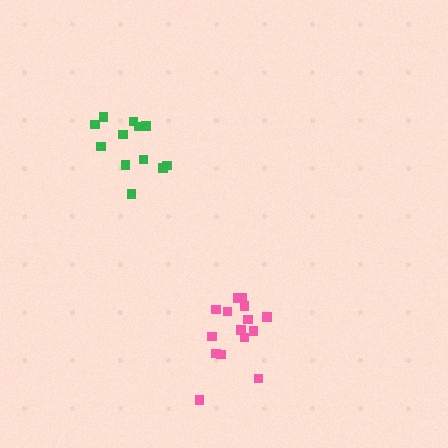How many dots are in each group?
Group 1: 15 dots, Group 2: 12 dots (27 total).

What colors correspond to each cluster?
The clusters are colored: pink, green.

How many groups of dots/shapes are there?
There are 2 groups.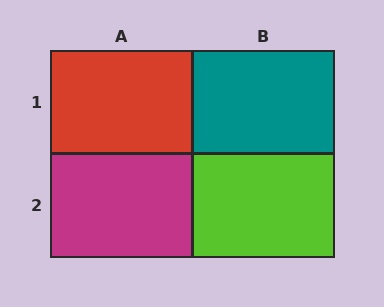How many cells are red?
1 cell is red.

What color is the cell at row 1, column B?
Teal.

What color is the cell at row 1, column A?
Red.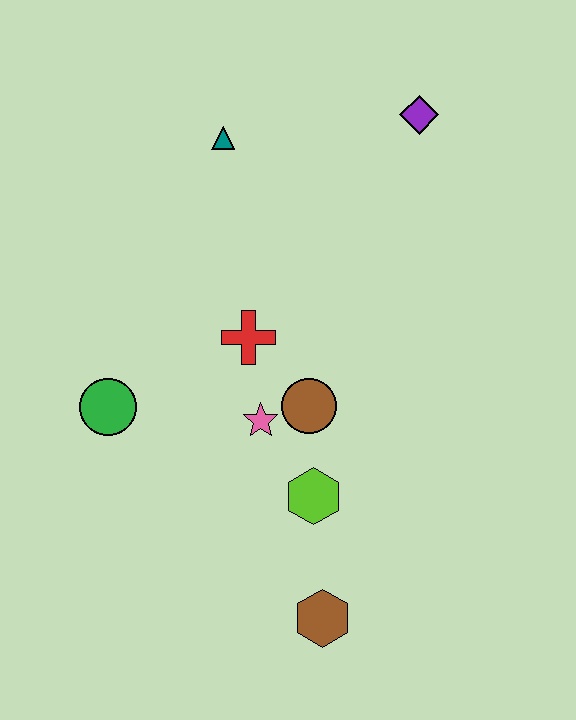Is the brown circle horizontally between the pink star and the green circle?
No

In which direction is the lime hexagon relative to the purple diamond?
The lime hexagon is below the purple diamond.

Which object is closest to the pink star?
The brown circle is closest to the pink star.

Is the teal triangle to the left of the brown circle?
Yes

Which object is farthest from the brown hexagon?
The purple diamond is farthest from the brown hexagon.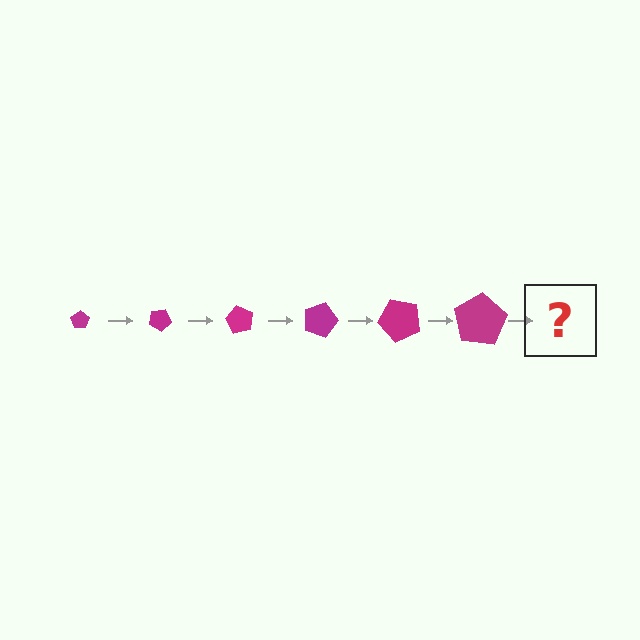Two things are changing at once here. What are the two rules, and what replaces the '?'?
The two rules are that the pentagon grows larger each step and it rotates 30 degrees each step. The '?' should be a pentagon, larger than the previous one and rotated 180 degrees from the start.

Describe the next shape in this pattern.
It should be a pentagon, larger than the previous one and rotated 180 degrees from the start.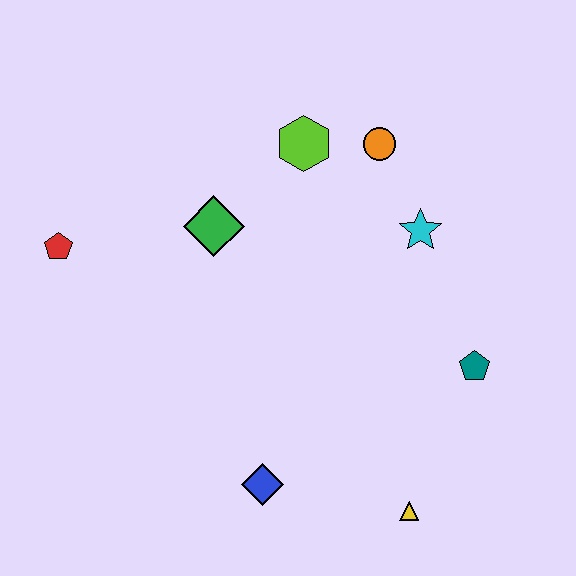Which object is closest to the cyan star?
The orange circle is closest to the cyan star.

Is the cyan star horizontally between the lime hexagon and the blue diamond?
No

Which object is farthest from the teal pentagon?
The red pentagon is farthest from the teal pentagon.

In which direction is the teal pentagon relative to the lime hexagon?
The teal pentagon is below the lime hexagon.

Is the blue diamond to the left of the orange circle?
Yes